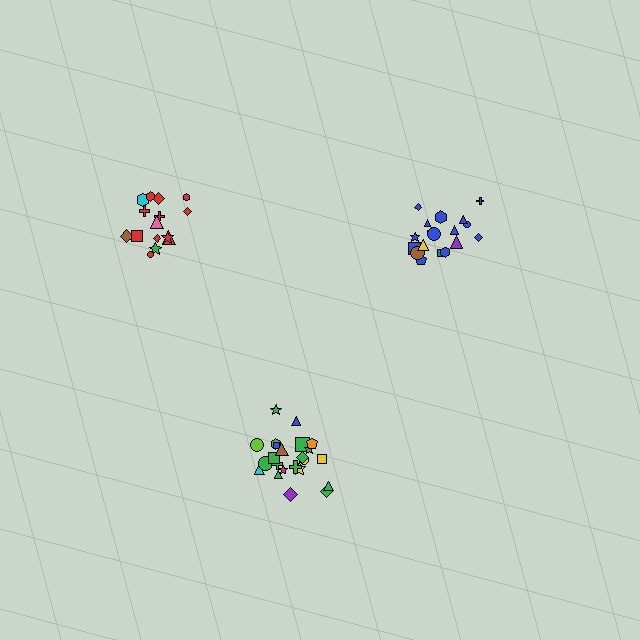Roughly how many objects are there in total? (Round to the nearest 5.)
Roughly 60 objects in total.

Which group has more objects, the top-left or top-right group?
The top-right group.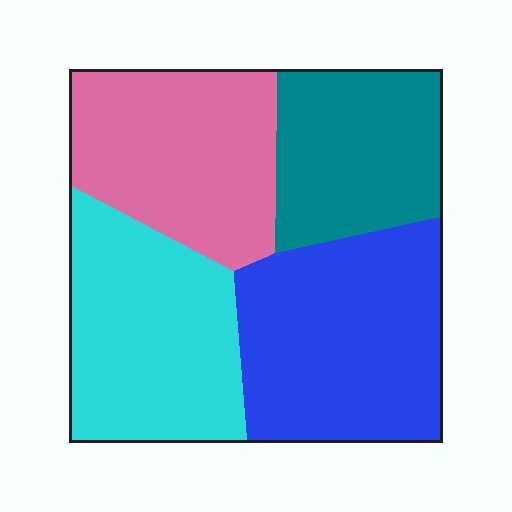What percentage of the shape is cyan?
Cyan takes up about one quarter (1/4) of the shape.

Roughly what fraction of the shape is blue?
Blue takes up about one third (1/3) of the shape.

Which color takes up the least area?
Teal, at roughly 20%.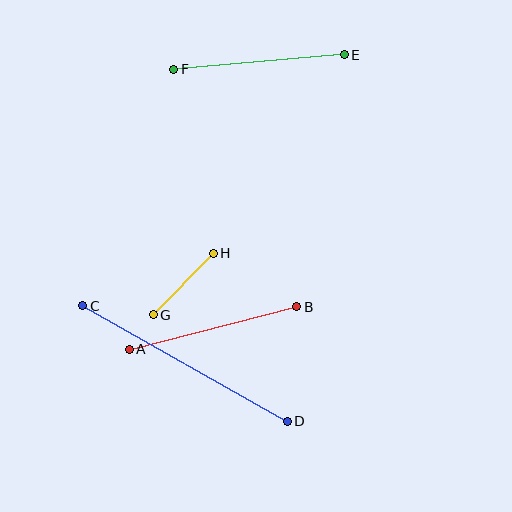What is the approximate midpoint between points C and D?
The midpoint is at approximately (185, 363) pixels.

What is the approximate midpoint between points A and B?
The midpoint is at approximately (213, 328) pixels.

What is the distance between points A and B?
The distance is approximately 173 pixels.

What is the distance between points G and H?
The distance is approximately 86 pixels.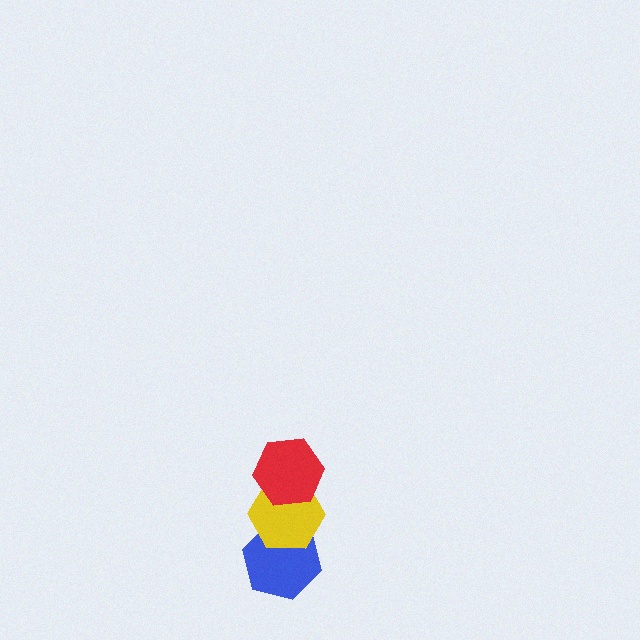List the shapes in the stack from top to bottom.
From top to bottom: the red hexagon, the yellow hexagon, the blue hexagon.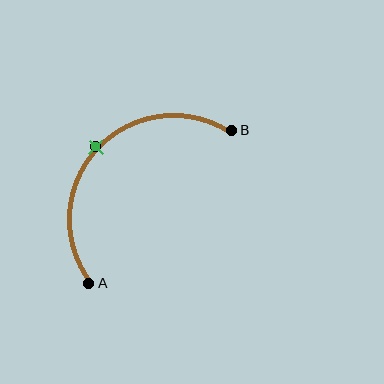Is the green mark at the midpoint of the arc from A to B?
Yes. The green mark lies on the arc at equal arc-length from both A and B — it is the arc midpoint.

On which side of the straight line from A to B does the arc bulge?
The arc bulges above and to the left of the straight line connecting A and B.